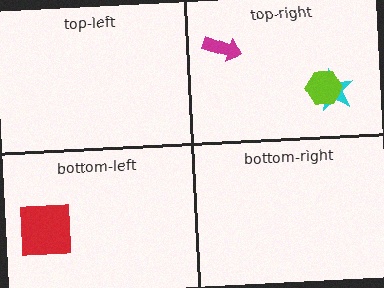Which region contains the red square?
The bottom-left region.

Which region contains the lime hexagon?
The top-right region.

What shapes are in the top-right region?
The magenta arrow, the cyan star, the lime hexagon.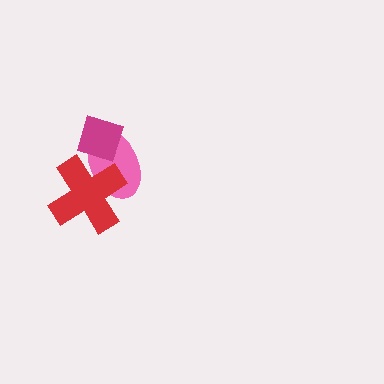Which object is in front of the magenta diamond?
The red cross is in front of the magenta diamond.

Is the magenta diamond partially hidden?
Yes, it is partially covered by another shape.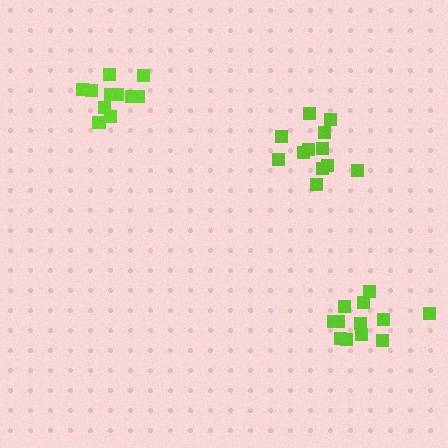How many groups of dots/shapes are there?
There are 3 groups.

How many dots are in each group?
Group 1: 11 dots, Group 2: 13 dots, Group 3: 12 dots (36 total).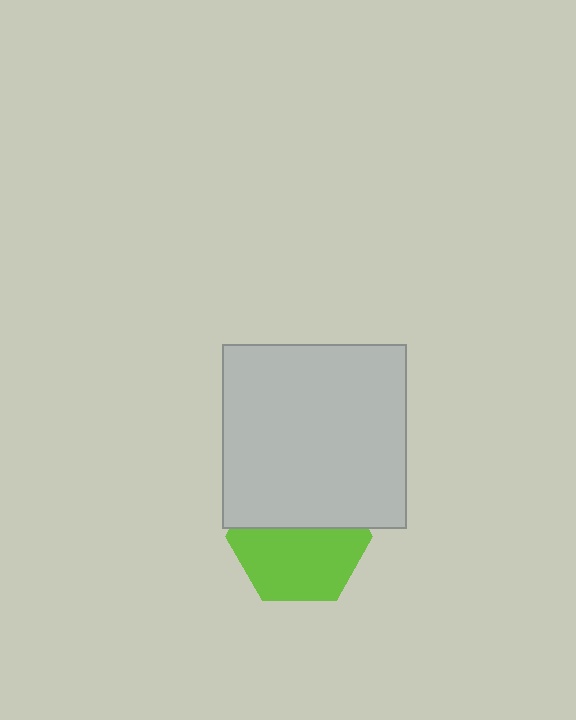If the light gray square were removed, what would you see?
You would see the complete lime hexagon.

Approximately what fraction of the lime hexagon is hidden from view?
Roughly 43% of the lime hexagon is hidden behind the light gray square.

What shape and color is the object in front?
The object in front is a light gray square.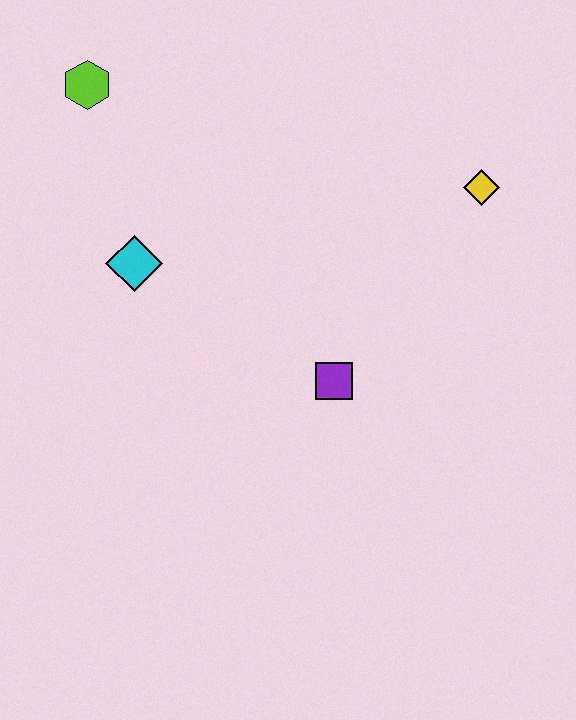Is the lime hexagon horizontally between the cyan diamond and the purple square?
No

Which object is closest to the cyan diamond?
The lime hexagon is closest to the cyan diamond.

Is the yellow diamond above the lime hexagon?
No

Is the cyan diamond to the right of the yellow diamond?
No